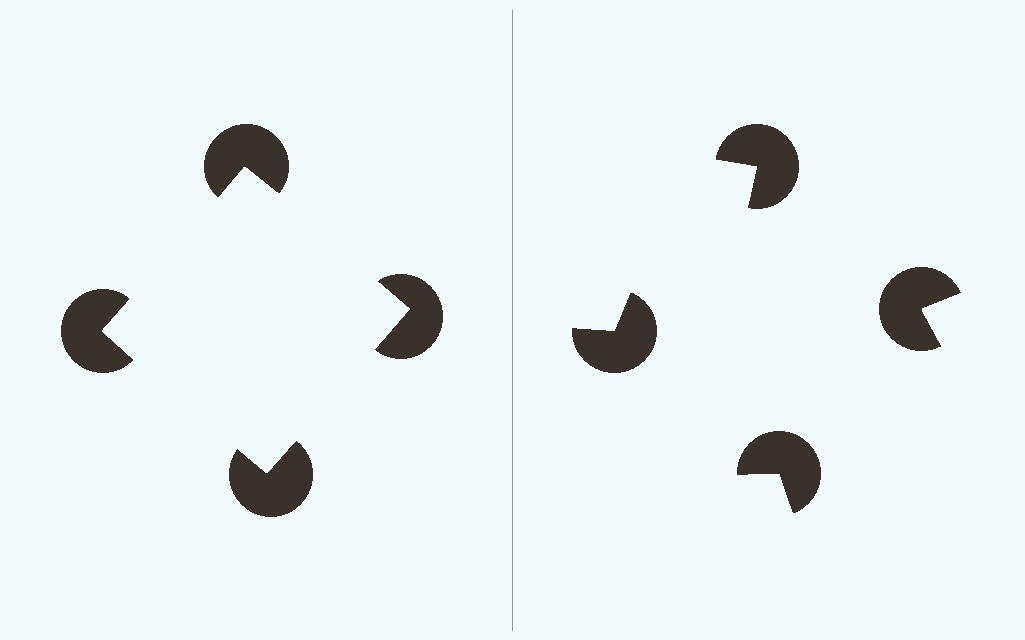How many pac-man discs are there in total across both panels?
8 — 4 on each side.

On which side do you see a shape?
An illusory square appears on the left side. On the right side the wedge cuts are rotated, so no coherent shape forms.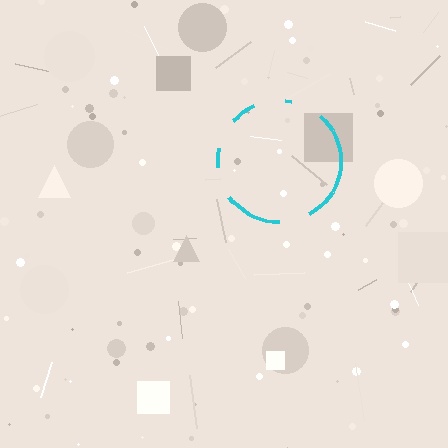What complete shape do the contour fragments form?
The contour fragments form a circle.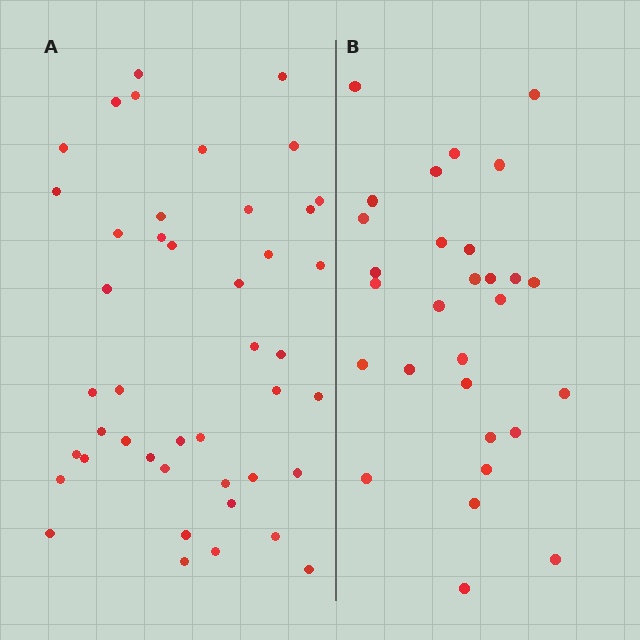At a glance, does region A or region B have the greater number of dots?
Region A (the left region) has more dots.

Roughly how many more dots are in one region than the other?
Region A has approximately 15 more dots than region B.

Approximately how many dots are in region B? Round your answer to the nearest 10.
About 30 dots. (The exact count is 29, which rounds to 30.)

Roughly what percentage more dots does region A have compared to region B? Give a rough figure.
About 50% more.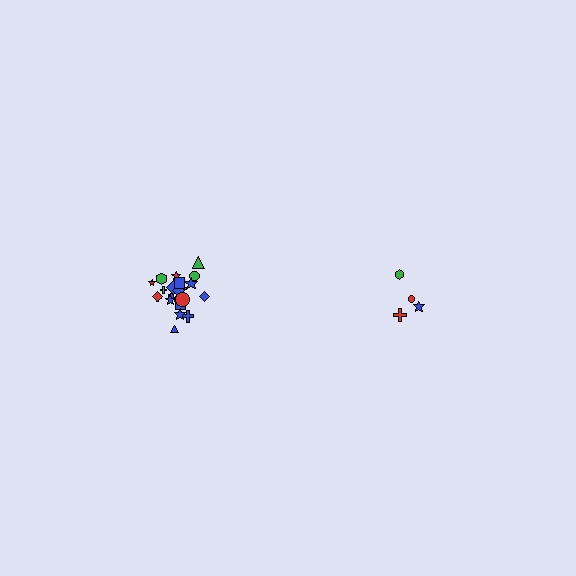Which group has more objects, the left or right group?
The left group.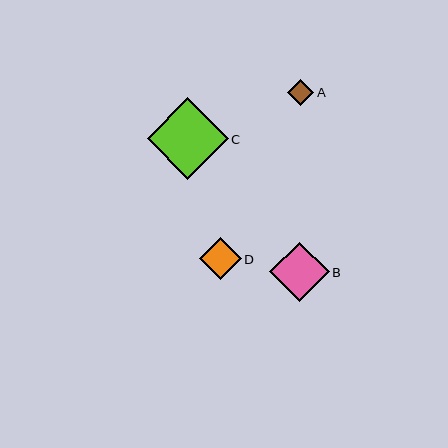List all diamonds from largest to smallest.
From largest to smallest: C, B, D, A.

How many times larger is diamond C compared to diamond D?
Diamond C is approximately 1.9 times the size of diamond D.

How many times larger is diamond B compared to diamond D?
Diamond B is approximately 1.4 times the size of diamond D.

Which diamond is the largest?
Diamond C is the largest with a size of approximately 81 pixels.